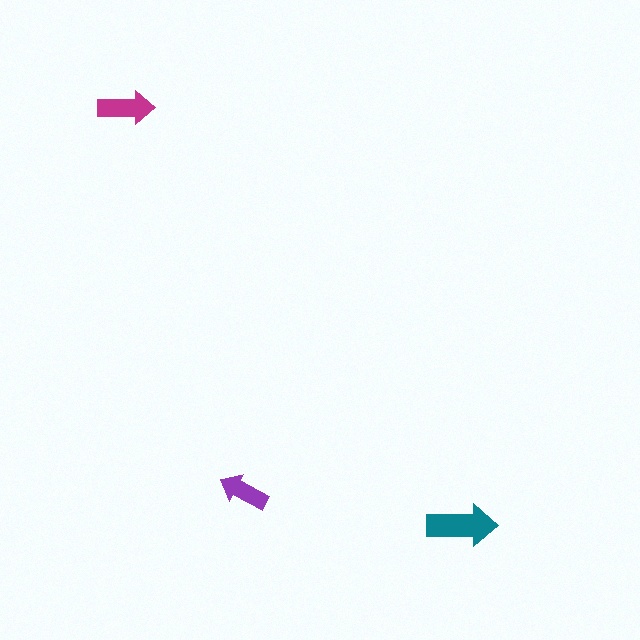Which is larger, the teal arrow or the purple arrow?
The teal one.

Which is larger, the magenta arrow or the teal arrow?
The teal one.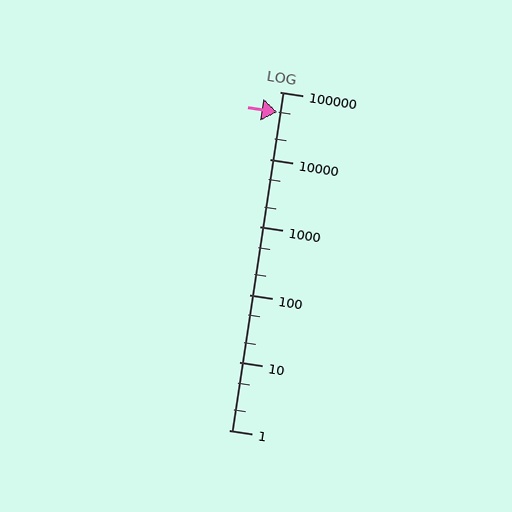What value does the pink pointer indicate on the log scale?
The pointer indicates approximately 51000.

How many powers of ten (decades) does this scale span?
The scale spans 5 decades, from 1 to 100000.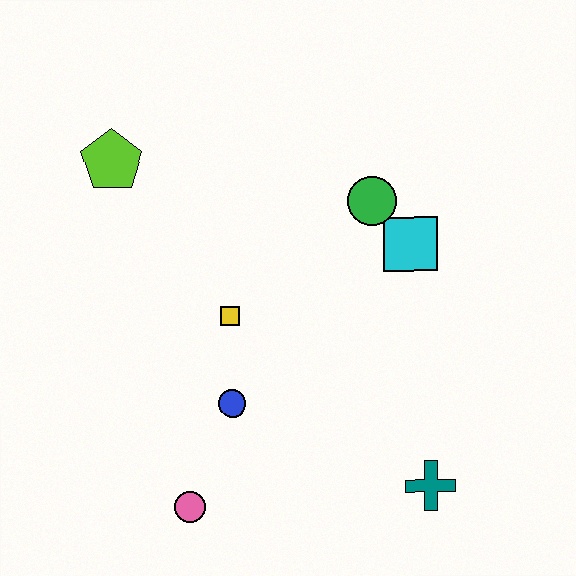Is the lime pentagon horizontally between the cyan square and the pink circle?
No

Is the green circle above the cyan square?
Yes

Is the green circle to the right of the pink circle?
Yes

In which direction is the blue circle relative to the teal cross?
The blue circle is to the left of the teal cross.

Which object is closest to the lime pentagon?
The yellow square is closest to the lime pentagon.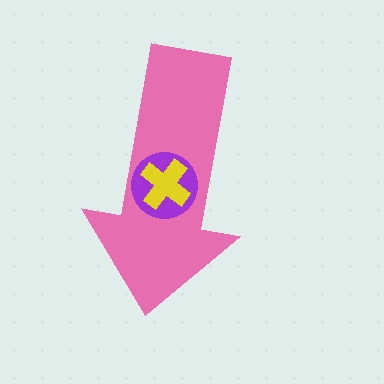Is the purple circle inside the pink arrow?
Yes.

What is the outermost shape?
The pink arrow.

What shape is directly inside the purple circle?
The yellow cross.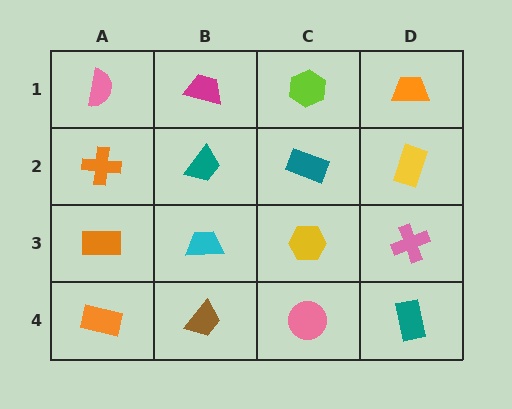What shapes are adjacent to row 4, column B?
A cyan trapezoid (row 3, column B), an orange rectangle (row 4, column A), a pink circle (row 4, column C).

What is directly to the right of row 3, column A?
A cyan trapezoid.